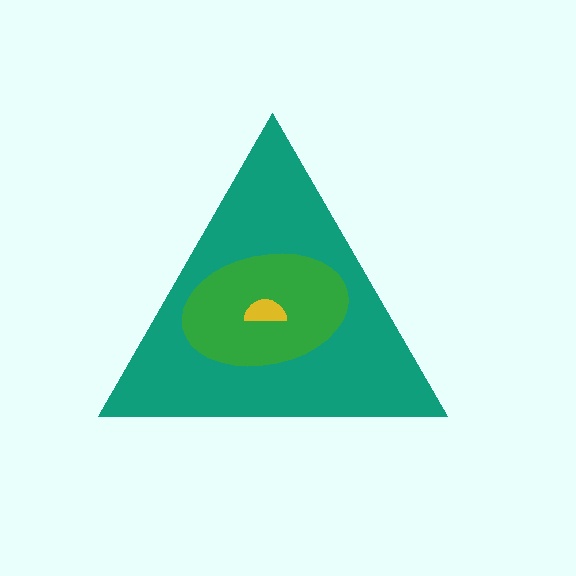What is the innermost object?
The yellow semicircle.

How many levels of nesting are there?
3.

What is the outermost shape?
The teal triangle.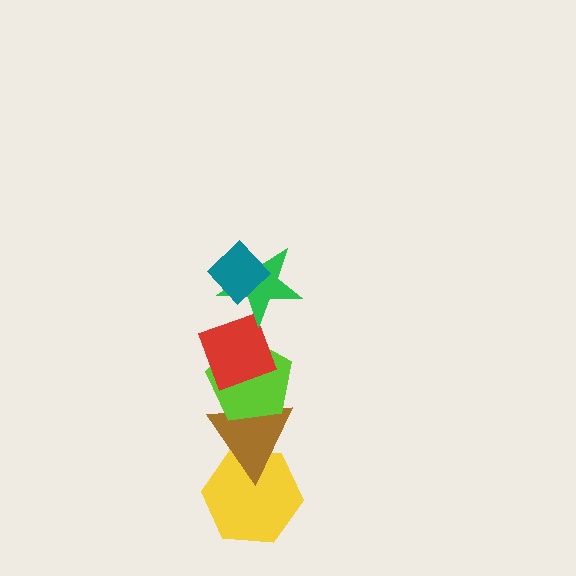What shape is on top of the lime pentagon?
The red diamond is on top of the lime pentagon.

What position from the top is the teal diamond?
The teal diamond is 1st from the top.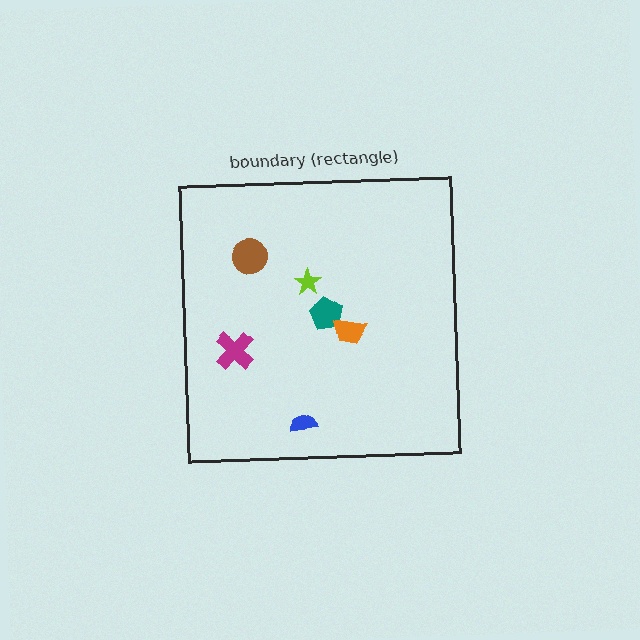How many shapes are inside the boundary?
6 inside, 0 outside.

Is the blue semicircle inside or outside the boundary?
Inside.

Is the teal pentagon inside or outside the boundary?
Inside.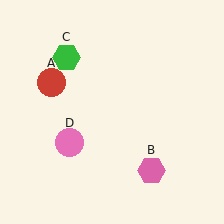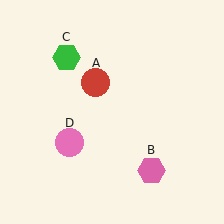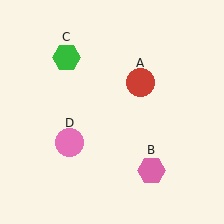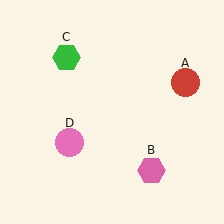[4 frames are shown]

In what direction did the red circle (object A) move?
The red circle (object A) moved right.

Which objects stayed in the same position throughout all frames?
Pink hexagon (object B) and green hexagon (object C) and pink circle (object D) remained stationary.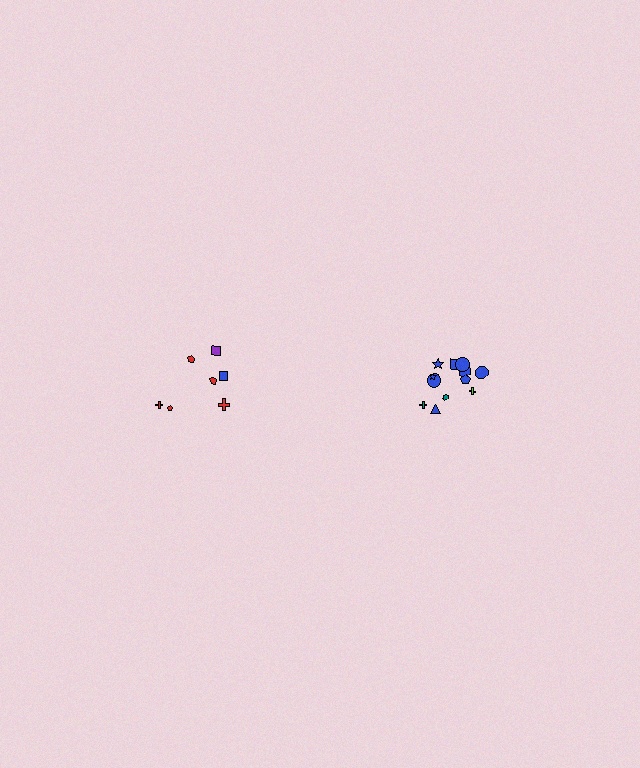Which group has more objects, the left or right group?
The right group.